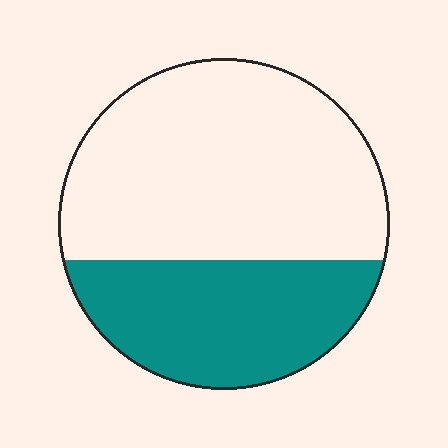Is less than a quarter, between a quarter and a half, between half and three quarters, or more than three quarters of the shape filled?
Between a quarter and a half.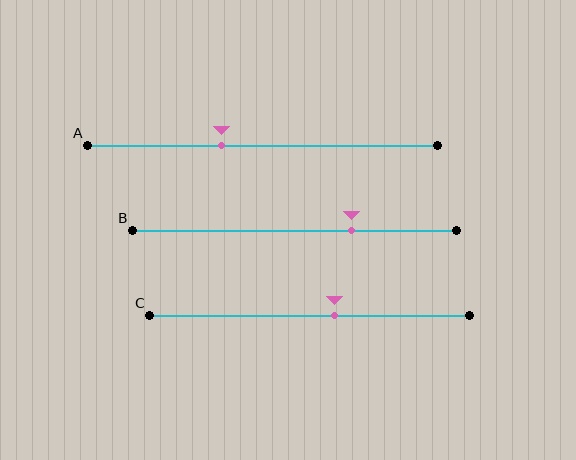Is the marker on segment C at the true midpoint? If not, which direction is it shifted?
No, the marker on segment C is shifted to the right by about 8% of the segment length.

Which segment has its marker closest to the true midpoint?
Segment C has its marker closest to the true midpoint.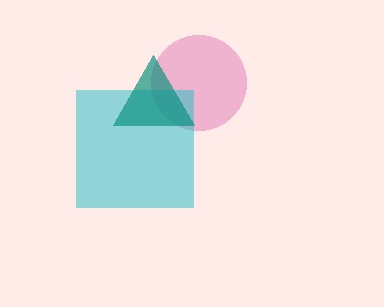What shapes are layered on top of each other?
The layered shapes are: a pink circle, a cyan square, a teal triangle.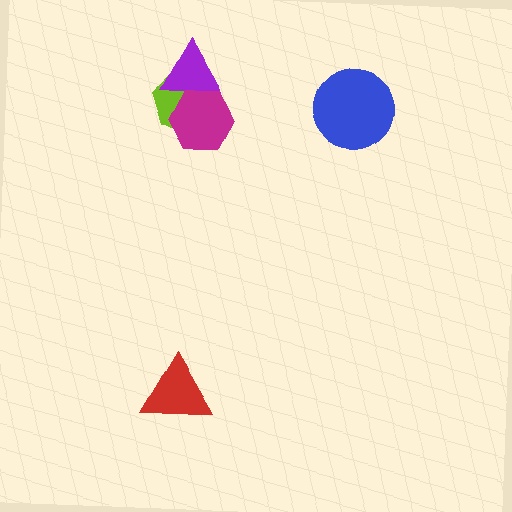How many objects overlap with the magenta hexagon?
2 objects overlap with the magenta hexagon.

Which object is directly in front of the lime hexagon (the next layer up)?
The purple triangle is directly in front of the lime hexagon.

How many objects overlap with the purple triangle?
2 objects overlap with the purple triangle.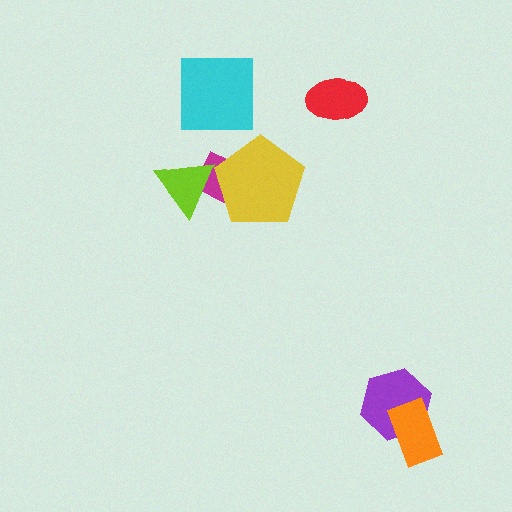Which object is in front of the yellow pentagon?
The lime triangle is in front of the yellow pentagon.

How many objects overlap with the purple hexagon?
1 object overlaps with the purple hexagon.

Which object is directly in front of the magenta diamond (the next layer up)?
The yellow pentagon is directly in front of the magenta diamond.